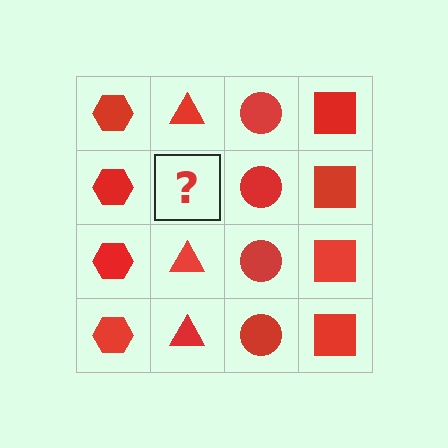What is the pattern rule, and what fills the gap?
The rule is that each column has a consistent shape. The gap should be filled with a red triangle.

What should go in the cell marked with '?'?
The missing cell should contain a red triangle.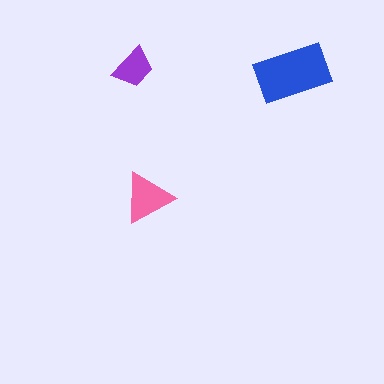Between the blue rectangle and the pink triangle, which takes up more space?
The blue rectangle.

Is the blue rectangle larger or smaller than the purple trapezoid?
Larger.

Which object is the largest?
The blue rectangle.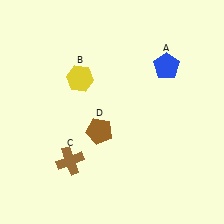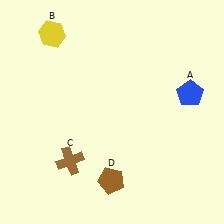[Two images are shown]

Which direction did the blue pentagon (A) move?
The blue pentagon (A) moved down.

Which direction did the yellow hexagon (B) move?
The yellow hexagon (B) moved up.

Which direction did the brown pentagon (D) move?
The brown pentagon (D) moved down.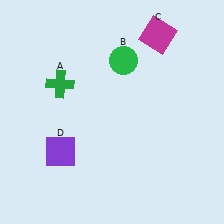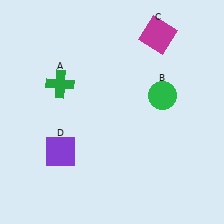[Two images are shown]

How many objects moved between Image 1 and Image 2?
1 object moved between the two images.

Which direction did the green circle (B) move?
The green circle (B) moved right.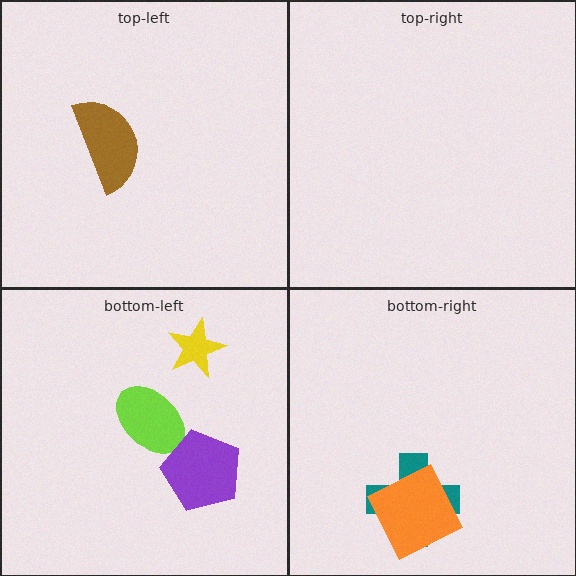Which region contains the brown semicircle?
The top-left region.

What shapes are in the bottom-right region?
The teal cross, the orange square.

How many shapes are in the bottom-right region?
2.